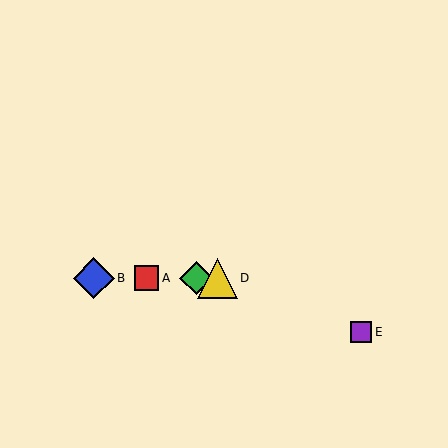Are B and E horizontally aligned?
No, B is at y≈278 and E is at y≈332.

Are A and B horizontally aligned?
Yes, both are at y≈278.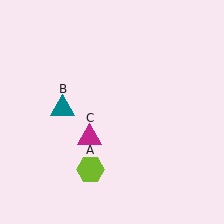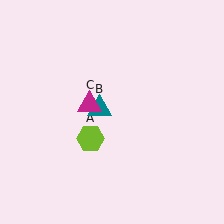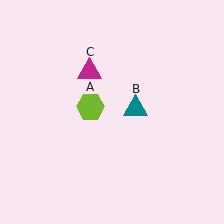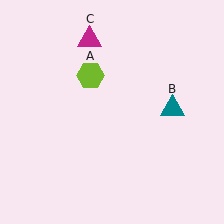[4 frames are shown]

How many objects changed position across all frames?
3 objects changed position: lime hexagon (object A), teal triangle (object B), magenta triangle (object C).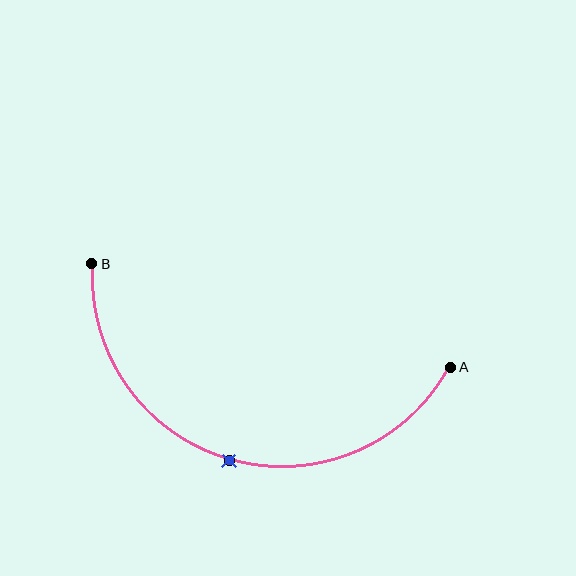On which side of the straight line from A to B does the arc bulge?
The arc bulges below the straight line connecting A and B.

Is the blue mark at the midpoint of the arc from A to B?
Yes. The blue mark lies on the arc at equal arc-length from both A and B — it is the arc midpoint.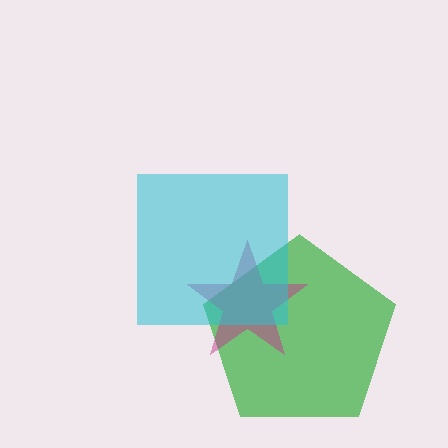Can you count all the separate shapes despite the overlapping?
Yes, there are 3 separate shapes.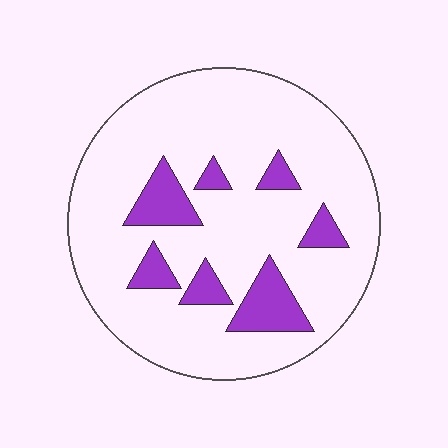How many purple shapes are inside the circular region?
7.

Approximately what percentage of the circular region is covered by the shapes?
Approximately 15%.